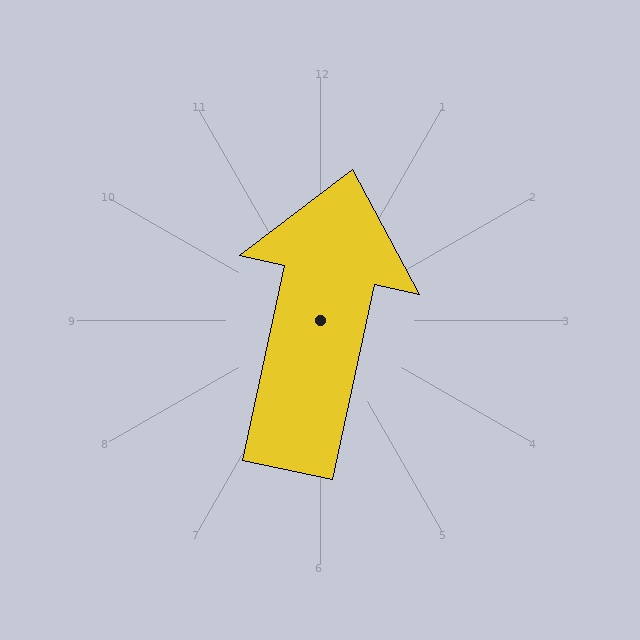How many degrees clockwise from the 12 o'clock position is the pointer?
Approximately 12 degrees.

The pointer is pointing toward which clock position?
Roughly 12 o'clock.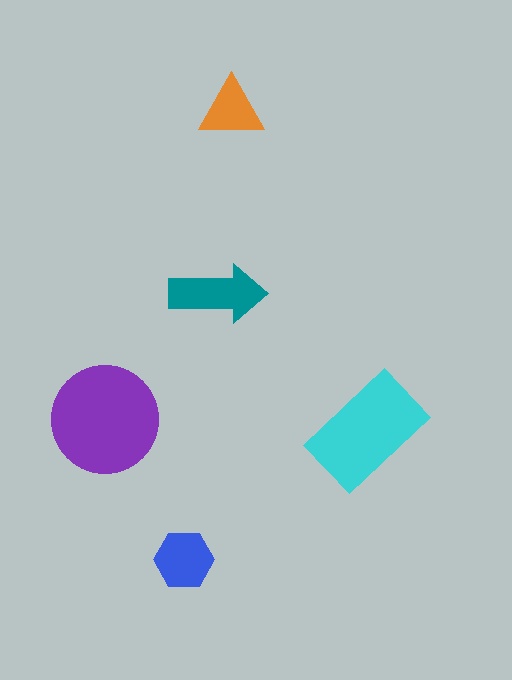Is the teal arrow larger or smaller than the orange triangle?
Larger.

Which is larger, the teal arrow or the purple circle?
The purple circle.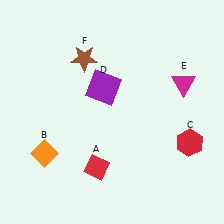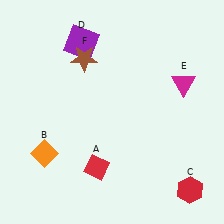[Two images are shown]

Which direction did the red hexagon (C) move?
The red hexagon (C) moved down.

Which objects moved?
The objects that moved are: the red hexagon (C), the purple square (D).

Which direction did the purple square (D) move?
The purple square (D) moved up.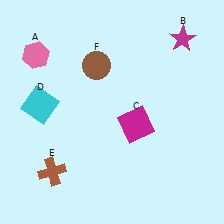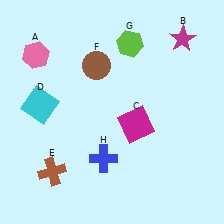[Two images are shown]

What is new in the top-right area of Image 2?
A lime hexagon (G) was added in the top-right area of Image 2.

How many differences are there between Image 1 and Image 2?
There are 2 differences between the two images.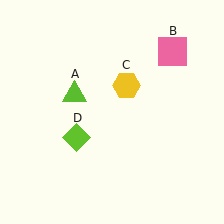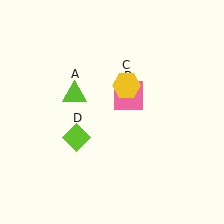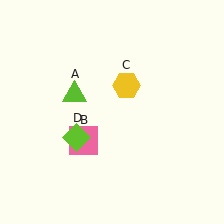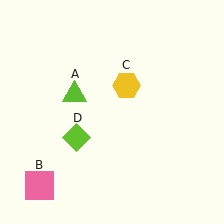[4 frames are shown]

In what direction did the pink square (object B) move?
The pink square (object B) moved down and to the left.